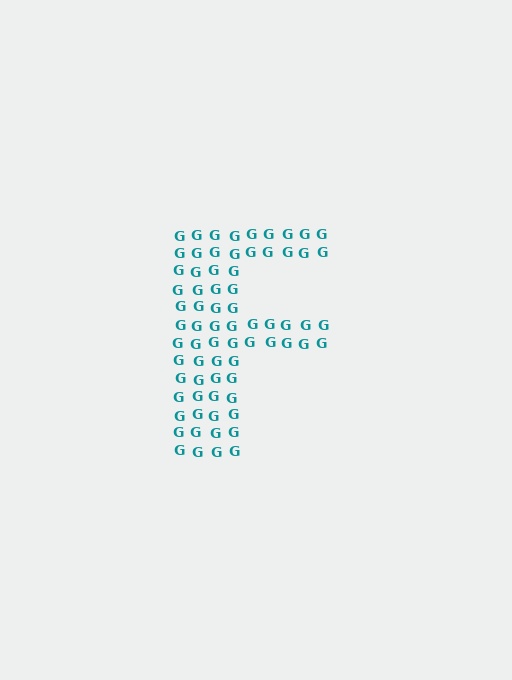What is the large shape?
The large shape is the letter F.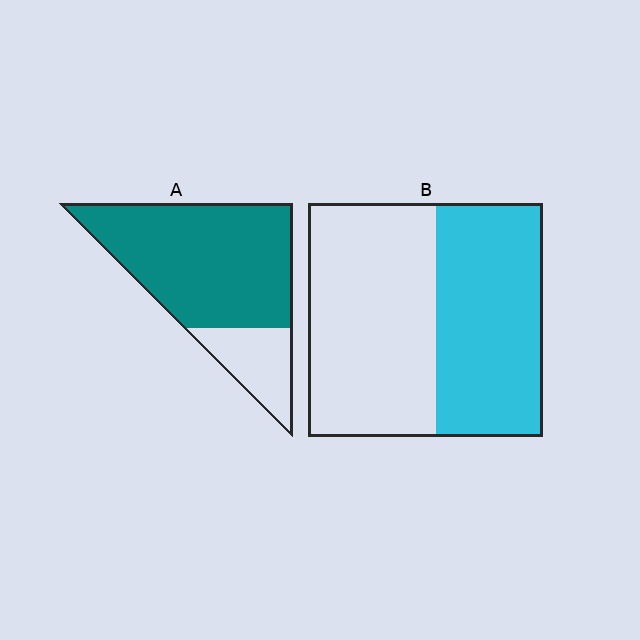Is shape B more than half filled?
No.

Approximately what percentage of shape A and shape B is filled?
A is approximately 80% and B is approximately 45%.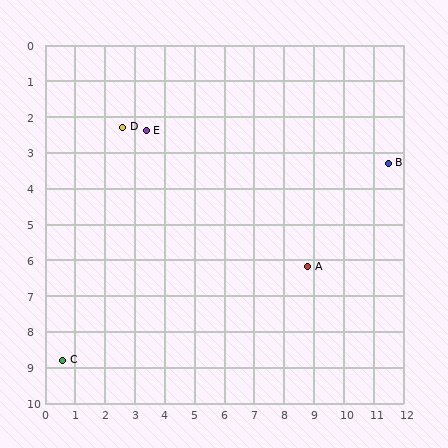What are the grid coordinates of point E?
Point E is at approximately (3.4, 2.4).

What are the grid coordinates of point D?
Point D is at approximately (2.6, 2.3).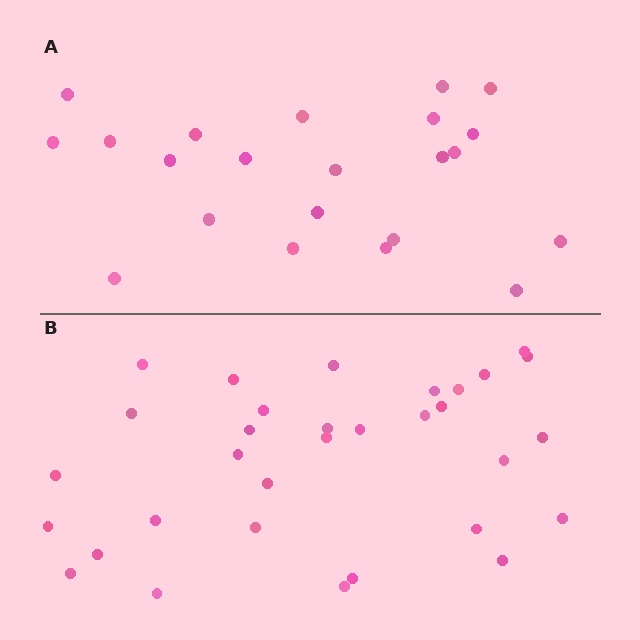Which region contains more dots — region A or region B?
Region B (the bottom region) has more dots.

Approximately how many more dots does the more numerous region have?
Region B has roughly 10 or so more dots than region A.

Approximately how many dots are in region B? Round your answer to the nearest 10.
About 30 dots. (The exact count is 32, which rounds to 30.)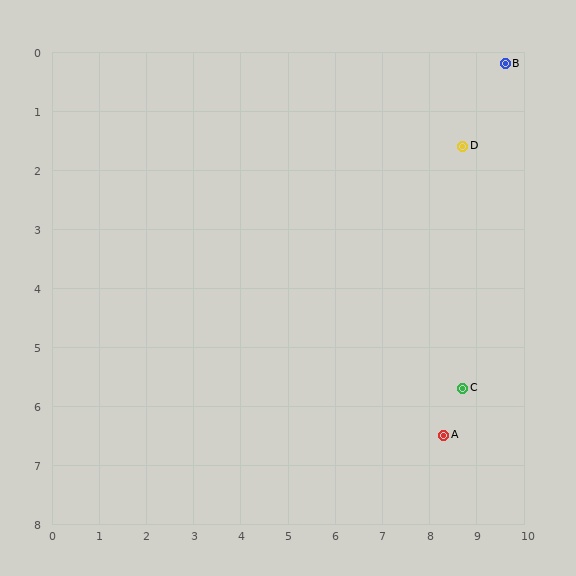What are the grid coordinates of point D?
Point D is at approximately (8.7, 1.6).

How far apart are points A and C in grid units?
Points A and C are about 0.9 grid units apart.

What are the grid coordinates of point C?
Point C is at approximately (8.7, 5.7).